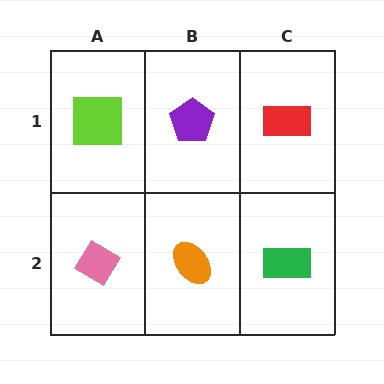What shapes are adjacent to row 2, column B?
A purple pentagon (row 1, column B), a pink diamond (row 2, column A), a green rectangle (row 2, column C).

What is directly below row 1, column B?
An orange ellipse.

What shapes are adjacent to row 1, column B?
An orange ellipse (row 2, column B), a lime square (row 1, column A), a red rectangle (row 1, column C).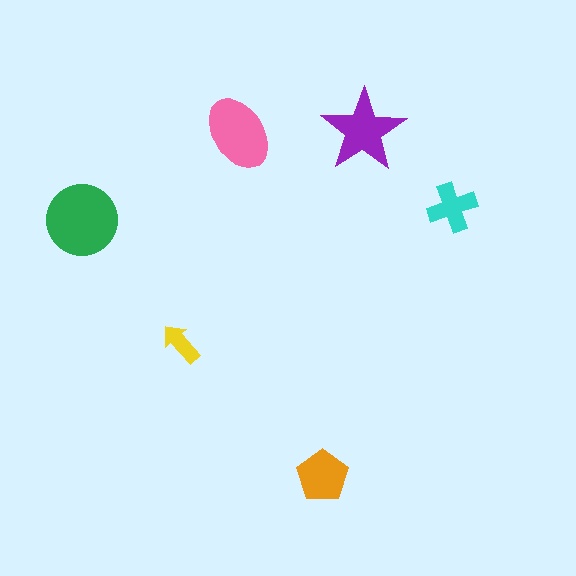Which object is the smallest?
The yellow arrow.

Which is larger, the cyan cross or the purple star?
The purple star.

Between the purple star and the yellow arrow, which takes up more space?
The purple star.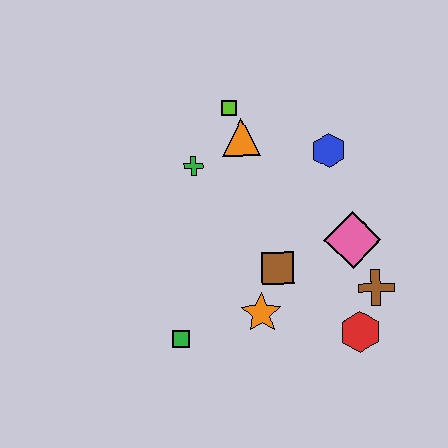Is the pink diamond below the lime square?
Yes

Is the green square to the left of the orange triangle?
Yes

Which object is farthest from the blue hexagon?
The green square is farthest from the blue hexagon.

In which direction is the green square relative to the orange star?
The green square is to the left of the orange star.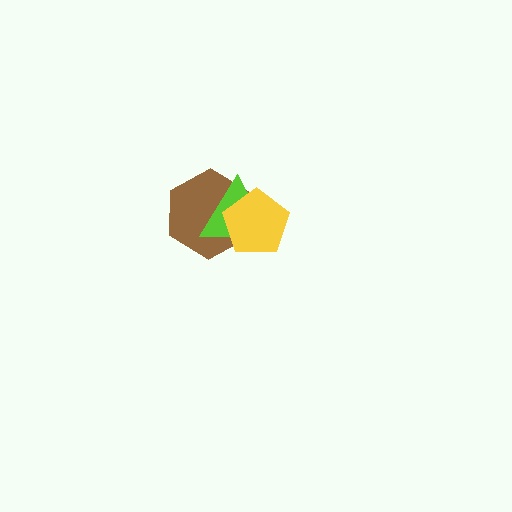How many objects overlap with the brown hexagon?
2 objects overlap with the brown hexagon.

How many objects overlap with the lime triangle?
2 objects overlap with the lime triangle.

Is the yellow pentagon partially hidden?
No, no other shape covers it.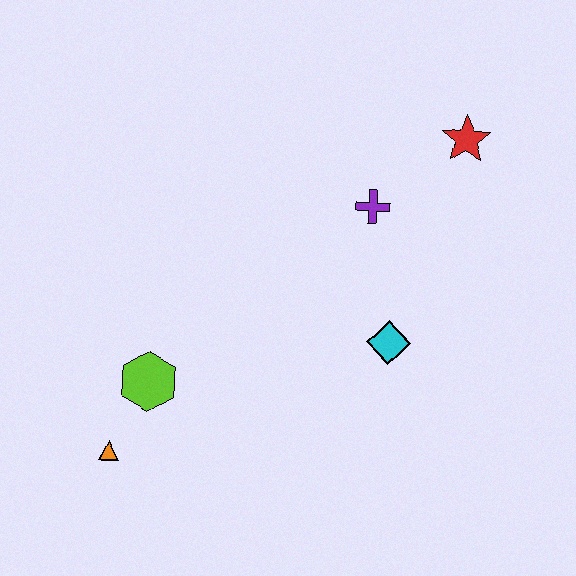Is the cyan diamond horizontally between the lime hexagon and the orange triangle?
No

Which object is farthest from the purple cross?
The orange triangle is farthest from the purple cross.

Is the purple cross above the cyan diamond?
Yes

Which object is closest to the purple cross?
The red star is closest to the purple cross.